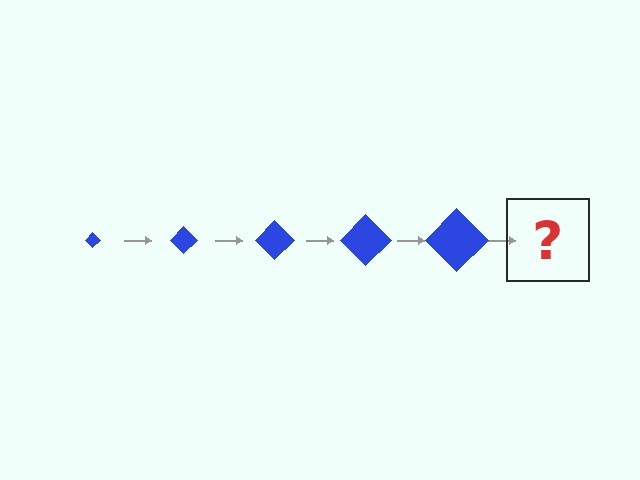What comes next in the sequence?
The next element should be a blue diamond, larger than the previous one.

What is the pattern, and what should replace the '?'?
The pattern is that the diamond gets progressively larger each step. The '?' should be a blue diamond, larger than the previous one.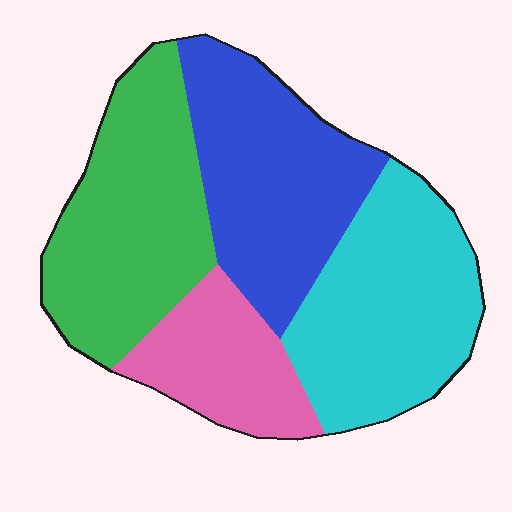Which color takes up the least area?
Pink, at roughly 15%.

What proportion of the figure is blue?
Blue covers roughly 25% of the figure.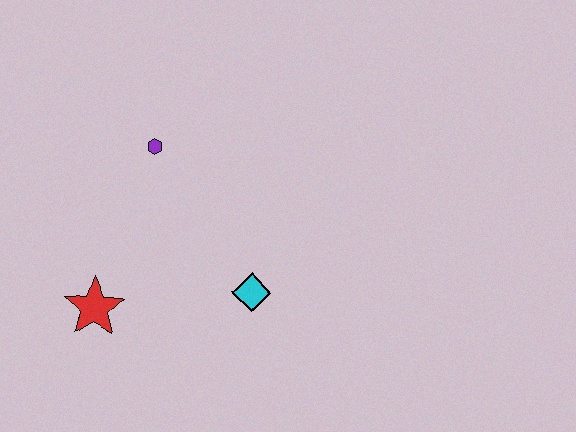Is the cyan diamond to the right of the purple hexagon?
Yes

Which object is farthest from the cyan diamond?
The purple hexagon is farthest from the cyan diamond.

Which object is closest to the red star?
The cyan diamond is closest to the red star.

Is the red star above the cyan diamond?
No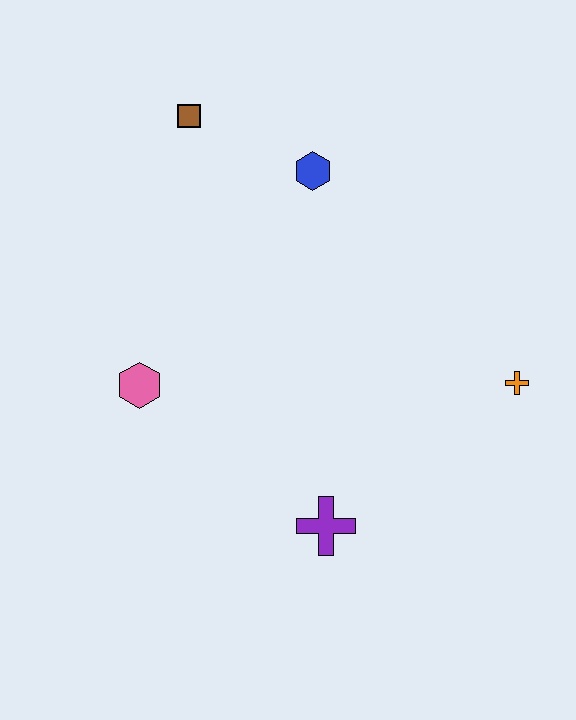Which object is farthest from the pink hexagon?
The orange cross is farthest from the pink hexagon.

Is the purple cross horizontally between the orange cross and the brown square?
Yes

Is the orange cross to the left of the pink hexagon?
No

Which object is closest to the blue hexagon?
The brown square is closest to the blue hexagon.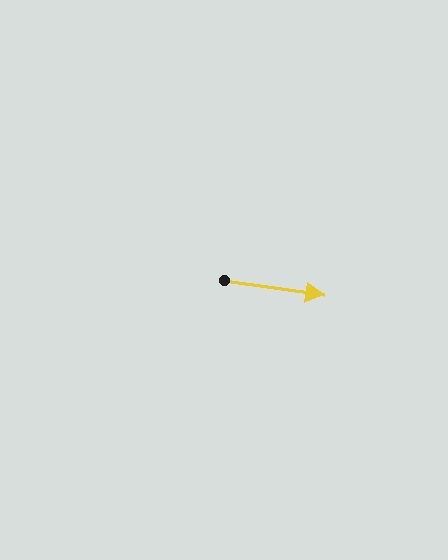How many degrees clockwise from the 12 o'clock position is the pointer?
Approximately 98 degrees.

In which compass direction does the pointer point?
East.